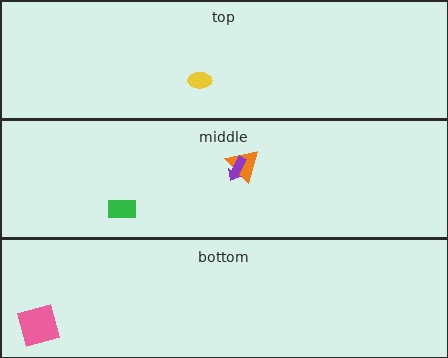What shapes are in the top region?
The yellow ellipse.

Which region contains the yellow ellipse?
The top region.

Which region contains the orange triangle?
The middle region.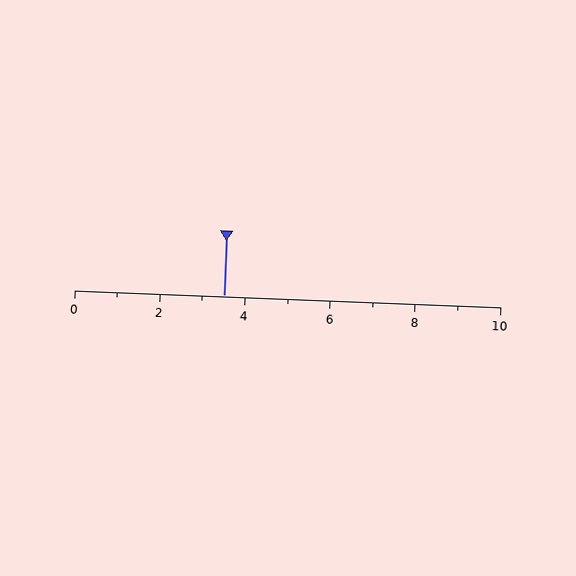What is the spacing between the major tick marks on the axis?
The major ticks are spaced 2 apart.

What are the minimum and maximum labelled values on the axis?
The axis runs from 0 to 10.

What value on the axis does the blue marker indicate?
The marker indicates approximately 3.5.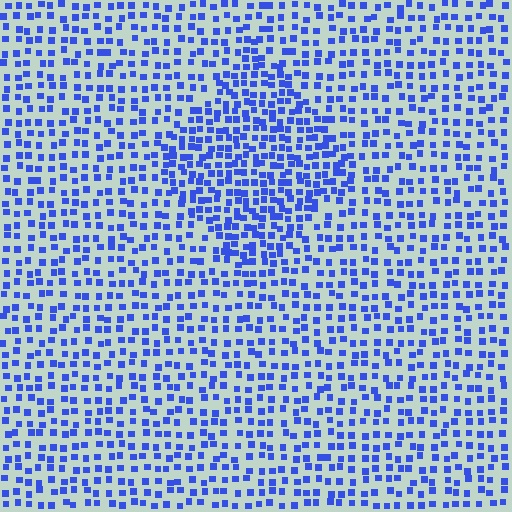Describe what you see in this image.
The image contains small blue elements arranged at two different densities. A diamond-shaped region is visible where the elements are more densely packed than the surrounding area.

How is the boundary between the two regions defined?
The boundary is defined by a change in element density (approximately 1.7x ratio). All elements are the same color, size, and shape.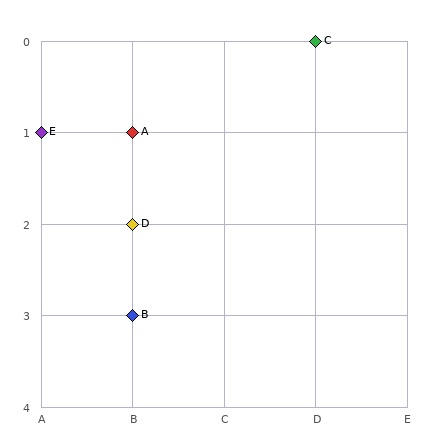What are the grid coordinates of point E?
Point E is at grid coordinates (A, 1).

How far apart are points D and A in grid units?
Points D and A are 1 row apart.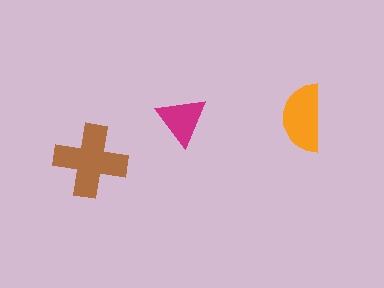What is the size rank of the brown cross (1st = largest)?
1st.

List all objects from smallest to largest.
The magenta triangle, the orange semicircle, the brown cross.